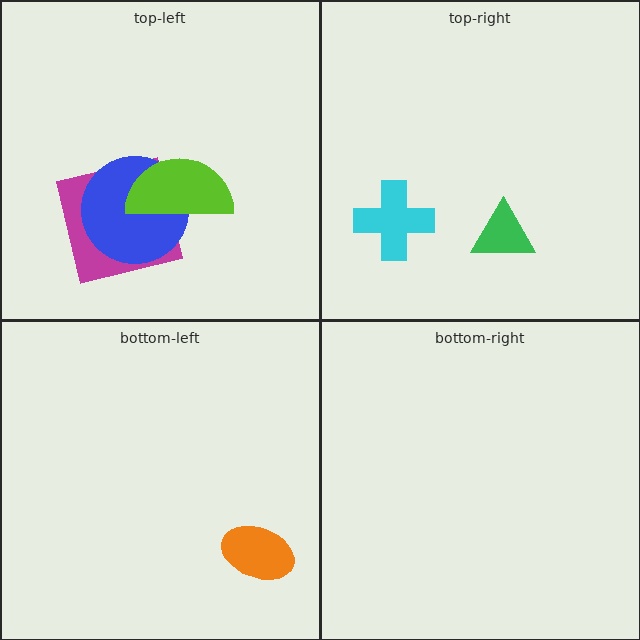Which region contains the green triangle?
The top-right region.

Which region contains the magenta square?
The top-left region.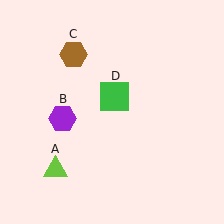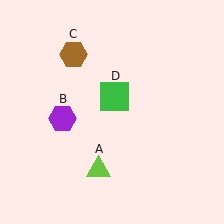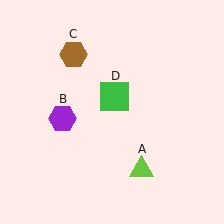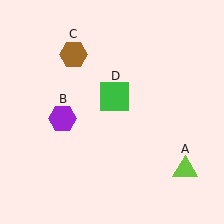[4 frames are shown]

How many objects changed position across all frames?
1 object changed position: lime triangle (object A).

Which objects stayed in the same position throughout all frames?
Purple hexagon (object B) and brown hexagon (object C) and green square (object D) remained stationary.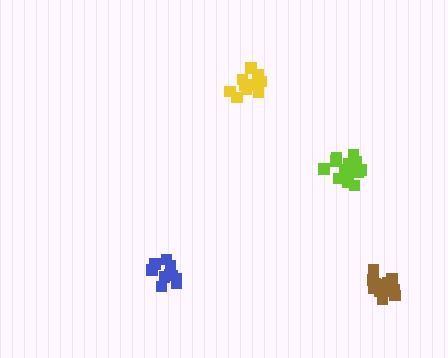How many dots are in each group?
Group 1: 15 dots, Group 2: 13 dots, Group 3: 10 dots, Group 4: 12 dots (50 total).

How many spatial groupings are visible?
There are 4 spatial groupings.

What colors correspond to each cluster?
The clusters are colored: lime, brown, blue, yellow.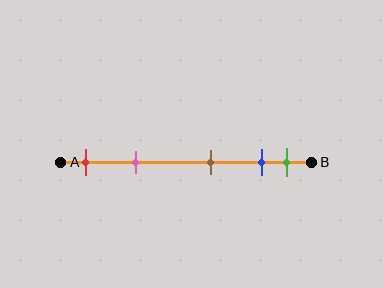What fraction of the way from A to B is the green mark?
The green mark is approximately 90% (0.9) of the way from A to B.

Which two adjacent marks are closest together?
The blue and green marks are the closest adjacent pair.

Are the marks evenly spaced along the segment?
No, the marks are not evenly spaced.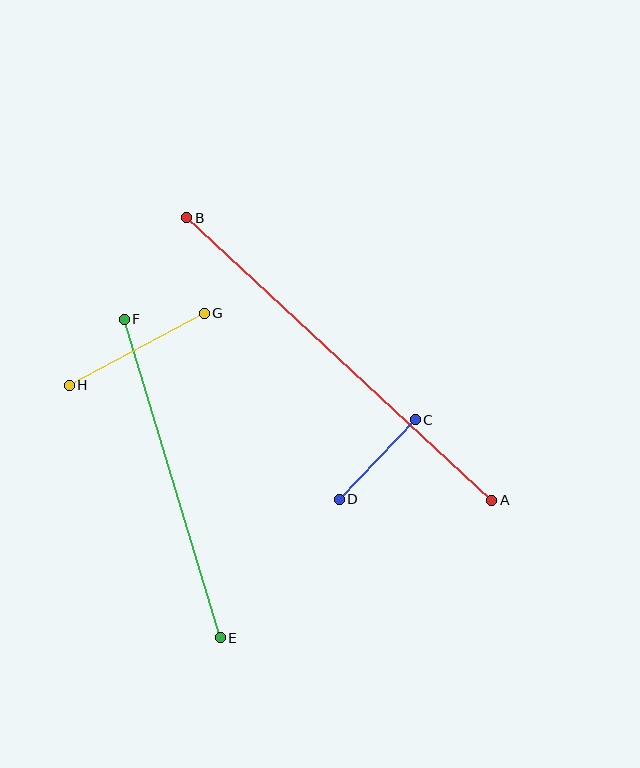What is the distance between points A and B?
The distance is approximately 416 pixels.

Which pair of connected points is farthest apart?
Points A and B are farthest apart.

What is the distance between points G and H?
The distance is approximately 153 pixels.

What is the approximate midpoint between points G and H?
The midpoint is at approximately (137, 349) pixels.